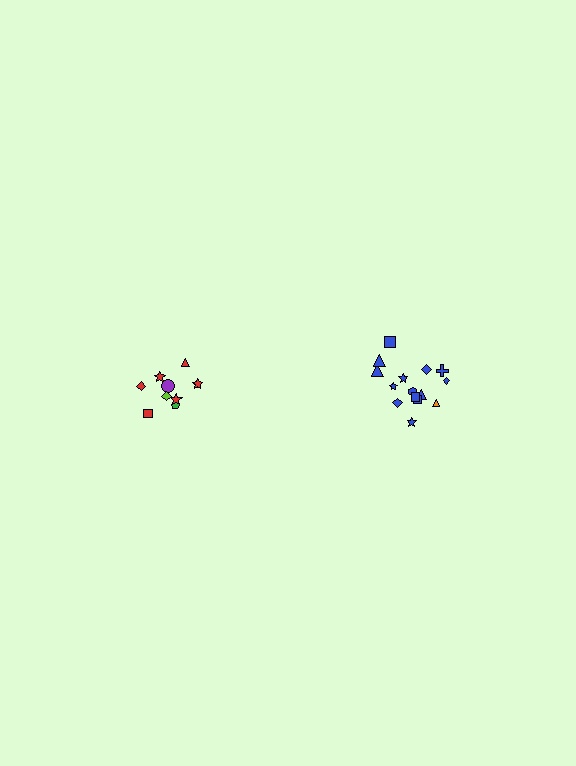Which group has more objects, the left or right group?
The right group.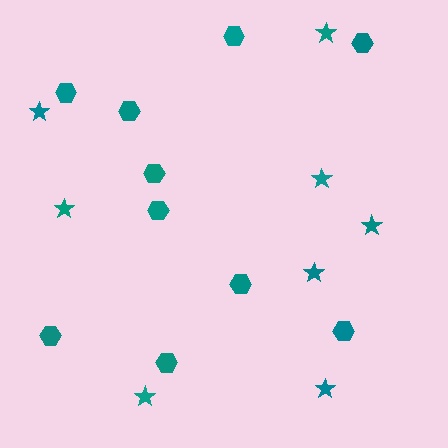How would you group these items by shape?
There are 2 groups: one group of stars (8) and one group of hexagons (10).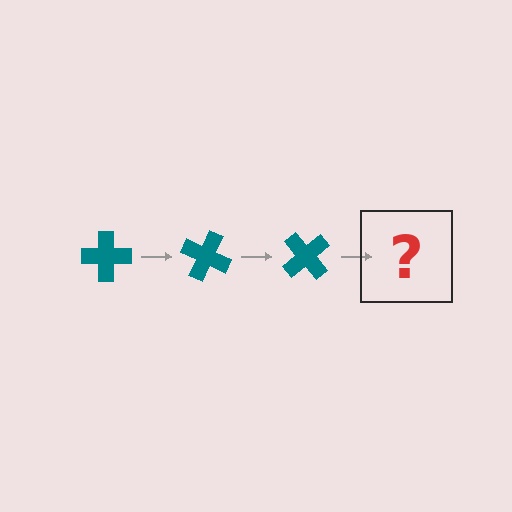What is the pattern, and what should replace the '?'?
The pattern is that the cross rotates 25 degrees each step. The '?' should be a teal cross rotated 75 degrees.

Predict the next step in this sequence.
The next step is a teal cross rotated 75 degrees.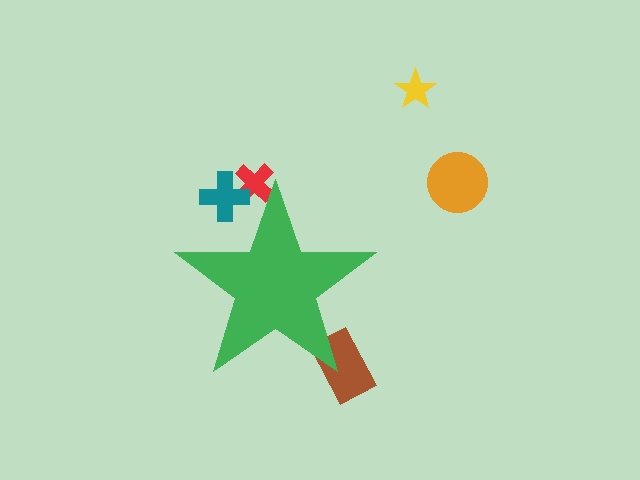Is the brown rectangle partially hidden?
Yes, the brown rectangle is partially hidden behind the green star.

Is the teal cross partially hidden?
Yes, the teal cross is partially hidden behind the green star.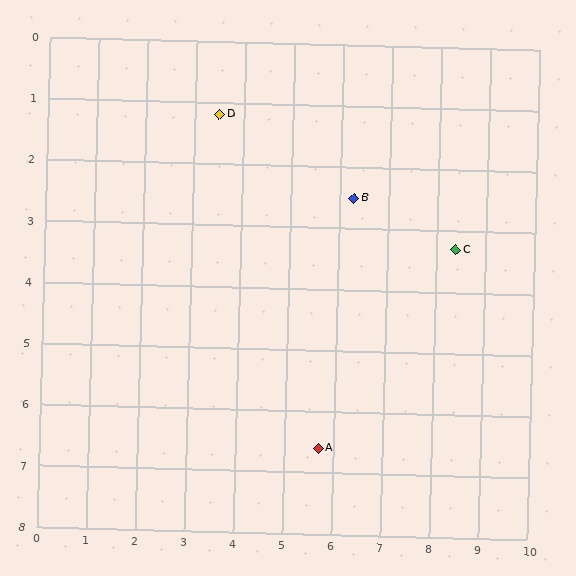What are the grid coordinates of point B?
Point B is at approximately (6.3, 2.5).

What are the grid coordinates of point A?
Point A is at approximately (5.7, 6.6).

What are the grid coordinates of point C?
Point C is at approximately (8.4, 3.3).